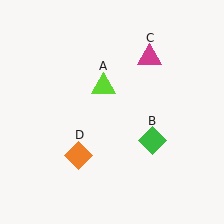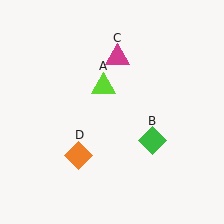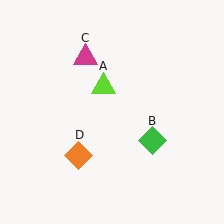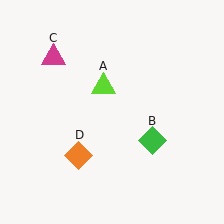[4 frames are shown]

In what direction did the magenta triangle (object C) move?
The magenta triangle (object C) moved left.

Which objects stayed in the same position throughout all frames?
Lime triangle (object A) and green diamond (object B) and orange diamond (object D) remained stationary.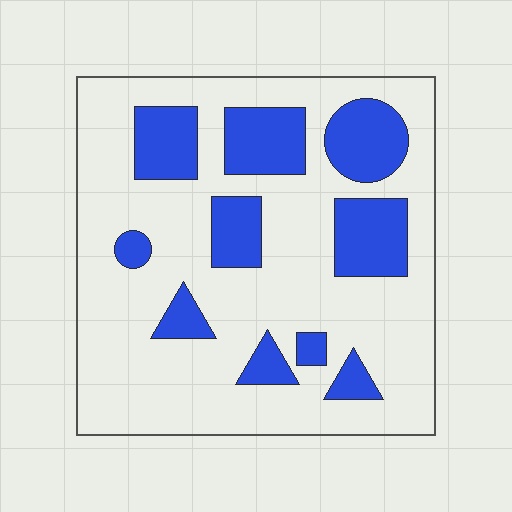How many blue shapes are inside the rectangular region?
10.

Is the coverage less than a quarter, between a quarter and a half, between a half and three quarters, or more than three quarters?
Between a quarter and a half.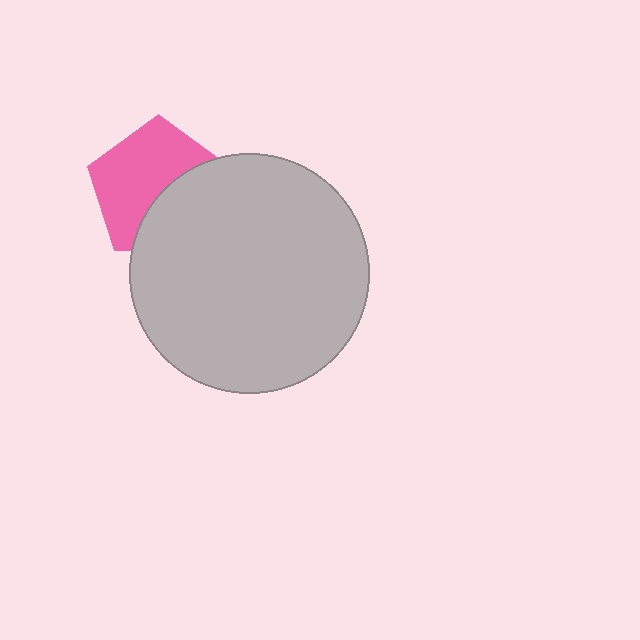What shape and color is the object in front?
The object in front is a light gray circle.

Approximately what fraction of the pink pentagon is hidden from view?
Roughly 41% of the pink pentagon is hidden behind the light gray circle.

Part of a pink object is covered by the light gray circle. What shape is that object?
It is a pentagon.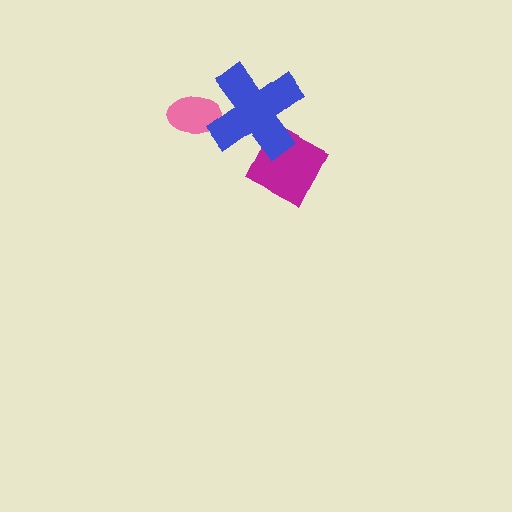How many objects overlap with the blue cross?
2 objects overlap with the blue cross.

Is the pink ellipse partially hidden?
Yes, it is partially covered by another shape.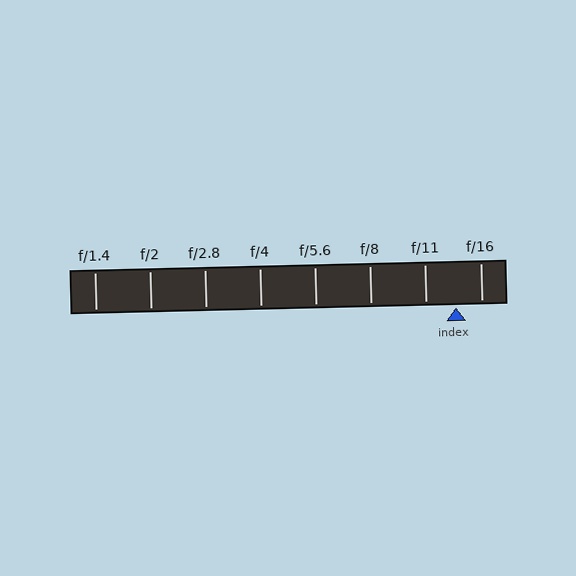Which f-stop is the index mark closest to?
The index mark is closest to f/16.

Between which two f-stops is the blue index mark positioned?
The index mark is between f/11 and f/16.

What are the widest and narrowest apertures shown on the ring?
The widest aperture shown is f/1.4 and the narrowest is f/16.